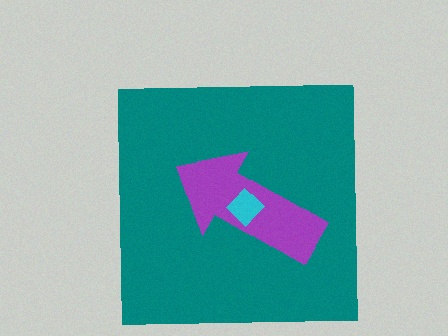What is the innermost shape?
The cyan diamond.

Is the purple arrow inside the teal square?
Yes.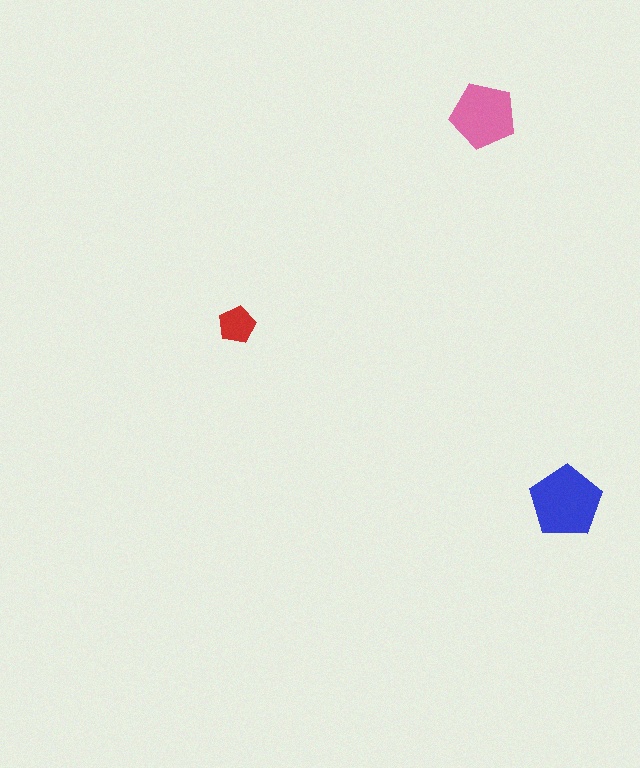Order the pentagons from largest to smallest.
the blue one, the pink one, the red one.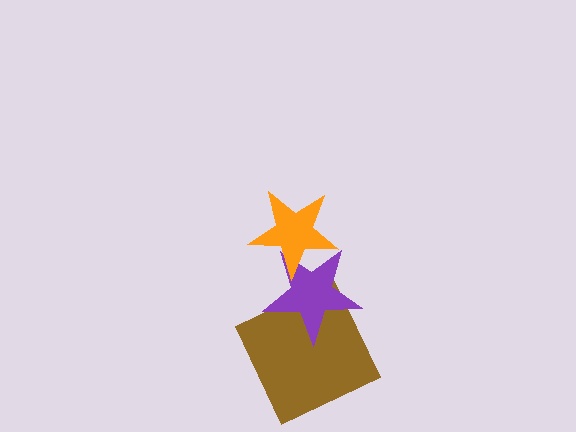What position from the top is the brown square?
The brown square is 3rd from the top.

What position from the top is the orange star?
The orange star is 1st from the top.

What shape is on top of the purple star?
The orange star is on top of the purple star.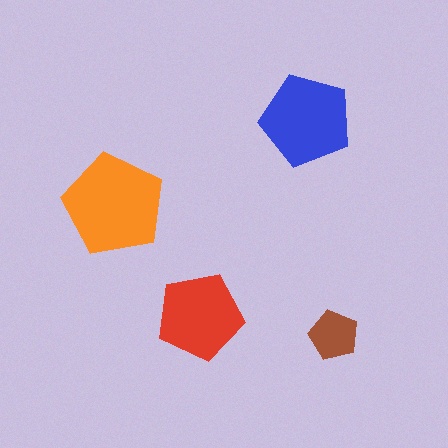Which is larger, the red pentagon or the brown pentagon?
The red one.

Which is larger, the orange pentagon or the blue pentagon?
The orange one.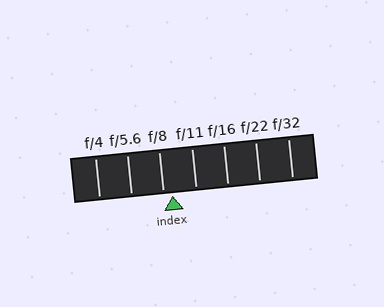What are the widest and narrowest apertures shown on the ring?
The widest aperture shown is f/4 and the narrowest is f/32.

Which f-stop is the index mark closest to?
The index mark is closest to f/8.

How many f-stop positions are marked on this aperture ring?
There are 7 f-stop positions marked.